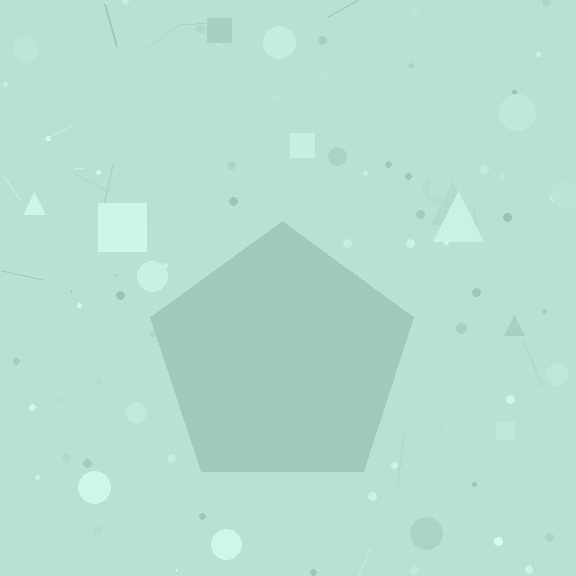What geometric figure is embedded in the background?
A pentagon is embedded in the background.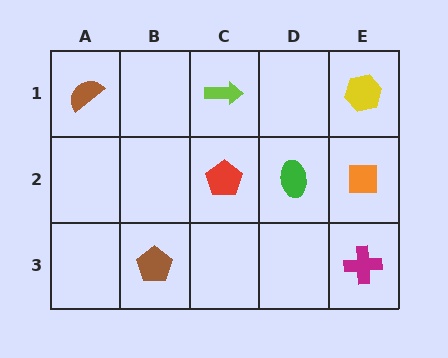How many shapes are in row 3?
2 shapes.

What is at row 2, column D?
A green ellipse.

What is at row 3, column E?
A magenta cross.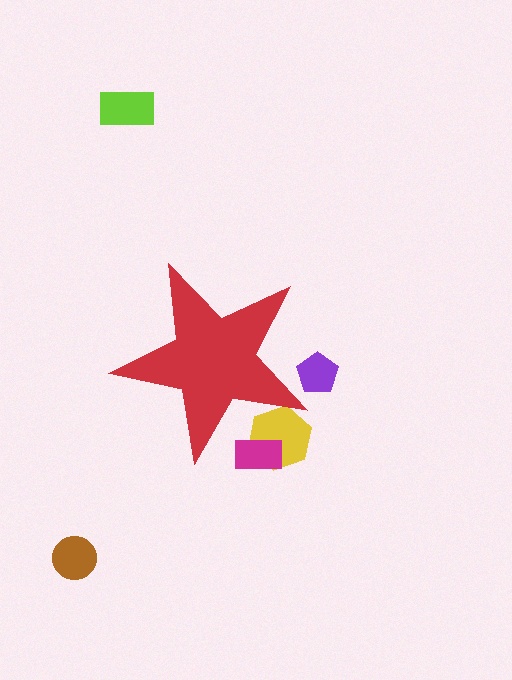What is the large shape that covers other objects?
A red star.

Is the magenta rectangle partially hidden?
Yes, the magenta rectangle is partially hidden behind the red star.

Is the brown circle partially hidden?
No, the brown circle is fully visible.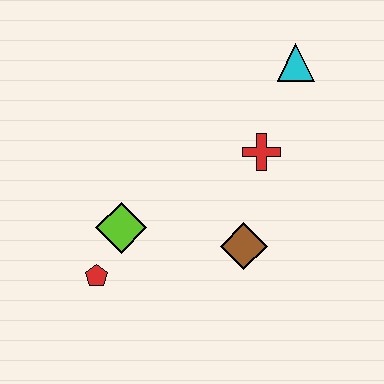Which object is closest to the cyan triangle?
The red cross is closest to the cyan triangle.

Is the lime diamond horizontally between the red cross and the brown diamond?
No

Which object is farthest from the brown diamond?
The cyan triangle is farthest from the brown diamond.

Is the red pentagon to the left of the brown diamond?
Yes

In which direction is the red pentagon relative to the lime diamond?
The red pentagon is below the lime diamond.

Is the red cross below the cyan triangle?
Yes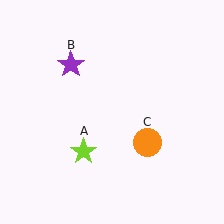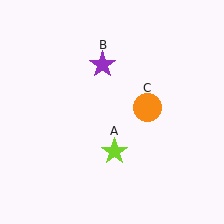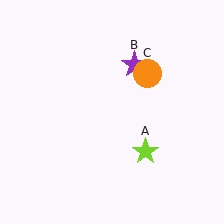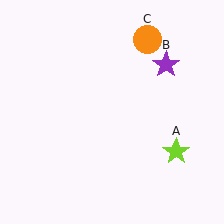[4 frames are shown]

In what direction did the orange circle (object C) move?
The orange circle (object C) moved up.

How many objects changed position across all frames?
3 objects changed position: lime star (object A), purple star (object B), orange circle (object C).